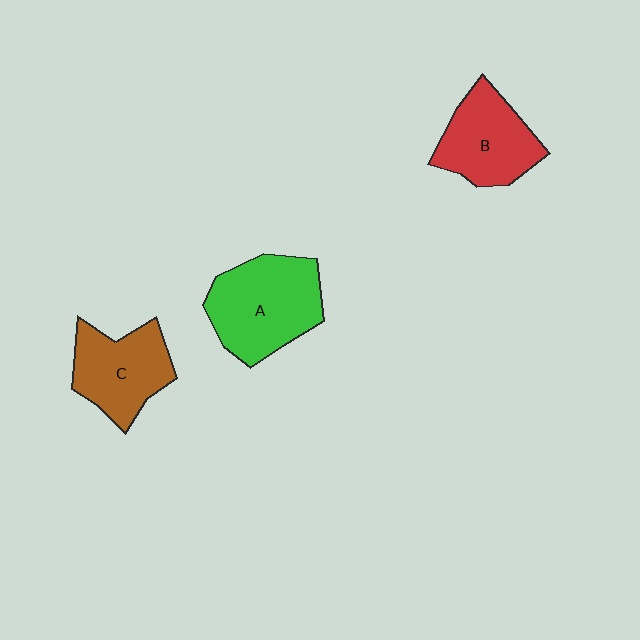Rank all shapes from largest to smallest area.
From largest to smallest: A (green), C (brown), B (red).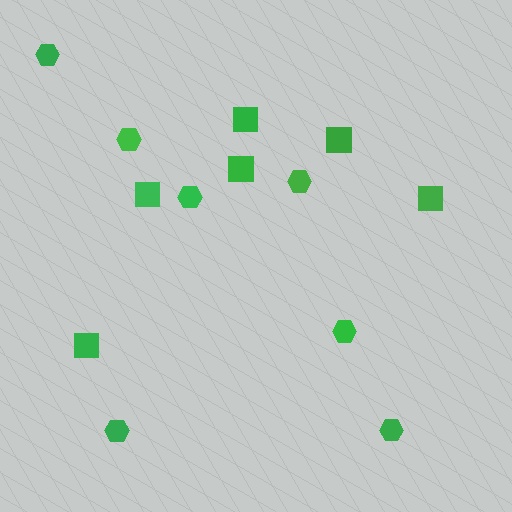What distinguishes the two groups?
There are 2 groups: one group of hexagons (7) and one group of squares (6).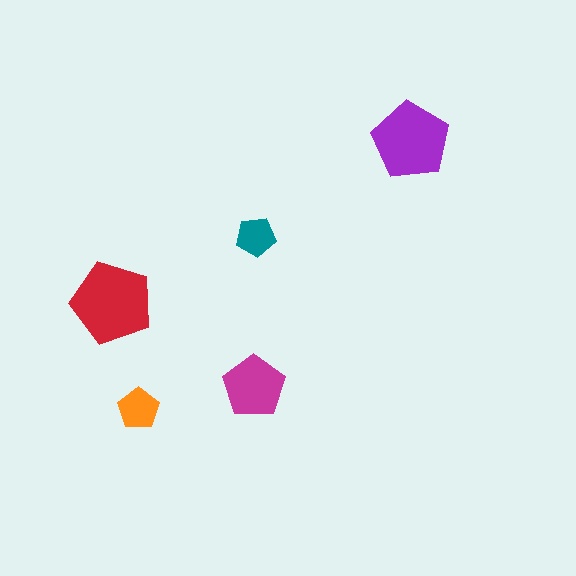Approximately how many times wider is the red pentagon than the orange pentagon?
About 2 times wider.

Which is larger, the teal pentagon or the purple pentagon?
The purple one.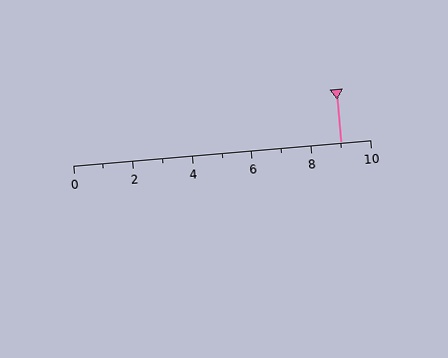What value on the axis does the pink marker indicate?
The marker indicates approximately 9.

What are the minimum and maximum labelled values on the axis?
The axis runs from 0 to 10.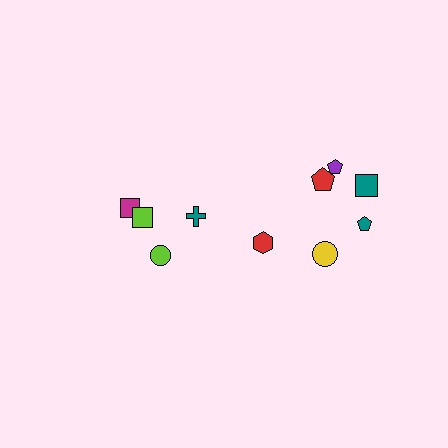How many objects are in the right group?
There are 6 objects.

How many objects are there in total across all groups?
There are 10 objects.